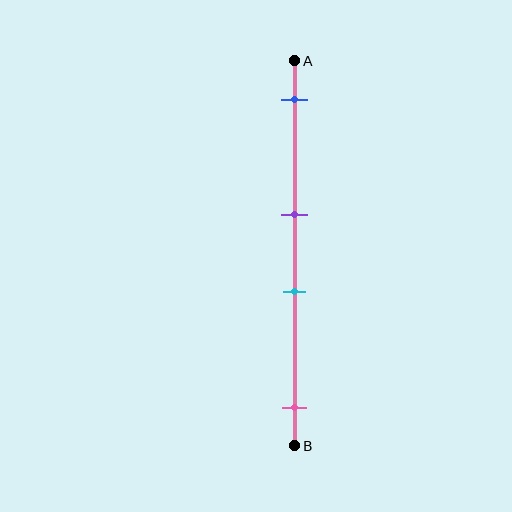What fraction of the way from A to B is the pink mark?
The pink mark is approximately 90% (0.9) of the way from A to B.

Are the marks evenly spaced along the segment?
No, the marks are not evenly spaced.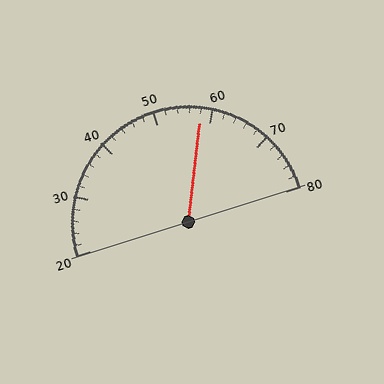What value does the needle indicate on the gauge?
The needle indicates approximately 58.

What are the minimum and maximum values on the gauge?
The gauge ranges from 20 to 80.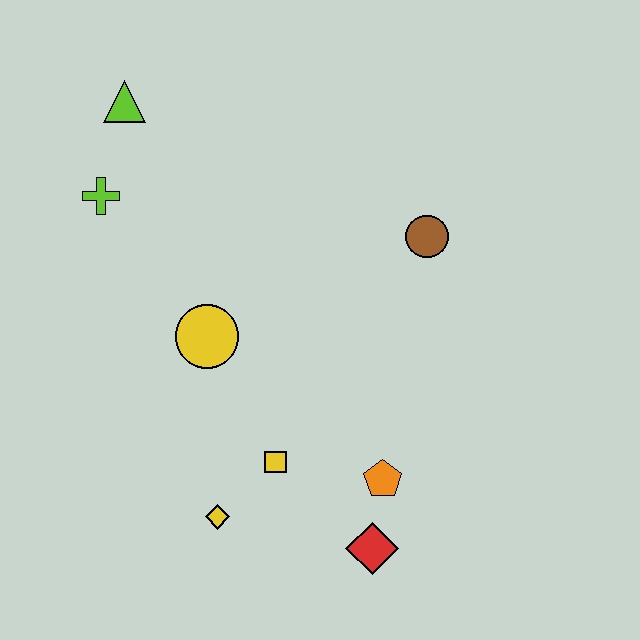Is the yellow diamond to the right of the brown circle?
No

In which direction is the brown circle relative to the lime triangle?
The brown circle is to the right of the lime triangle.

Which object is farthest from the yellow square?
The lime triangle is farthest from the yellow square.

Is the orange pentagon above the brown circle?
No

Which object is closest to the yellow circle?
The yellow square is closest to the yellow circle.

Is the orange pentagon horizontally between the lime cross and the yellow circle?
No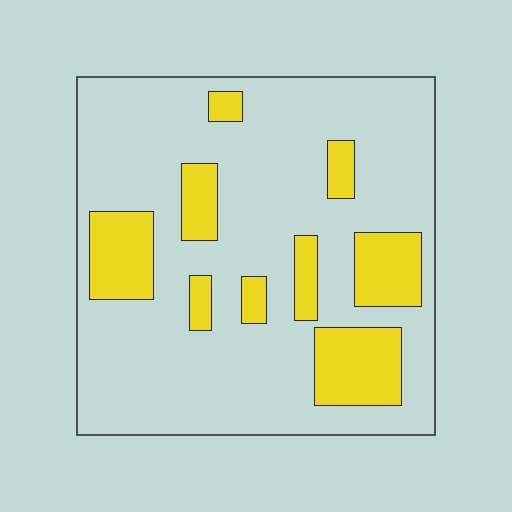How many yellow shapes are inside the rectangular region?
9.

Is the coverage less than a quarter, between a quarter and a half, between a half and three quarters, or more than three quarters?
Less than a quarter.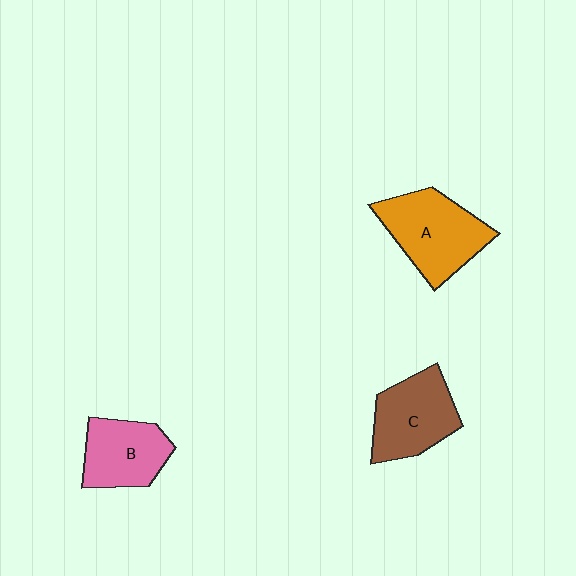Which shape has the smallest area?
Shape B (pink).